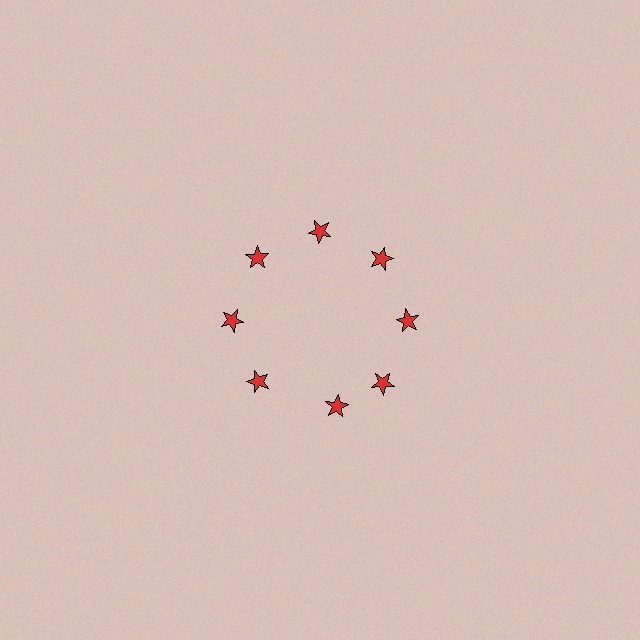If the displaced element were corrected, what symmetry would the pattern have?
It would have 8-fold rotational symmetry — the pattern would map onto itself every 45 degrees.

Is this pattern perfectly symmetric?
No. The 8 red stars are arranged in a ring, but one element near the 6 o'clock position is rotated out of alignment along the ring, breaking the 8-fold rotational symmetry.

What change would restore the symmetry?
The symmetry would be restored by rotating it back into even spacing with its neighbors so that all 8 stars sit at equal angles and equal distance from the center.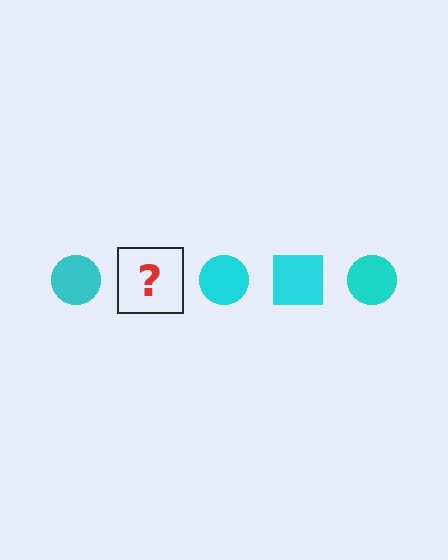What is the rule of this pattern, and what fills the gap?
The rule is that the pattern cycles through circle, square shapes in cyan. The gap should be filled with a cyan square.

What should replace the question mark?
The question mark should be replaced with a cyan square.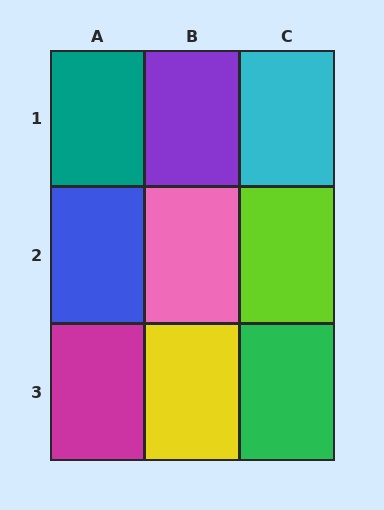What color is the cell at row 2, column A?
Blue.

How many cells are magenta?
1 cell is magenta.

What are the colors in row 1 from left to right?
Teal, purple, cyan.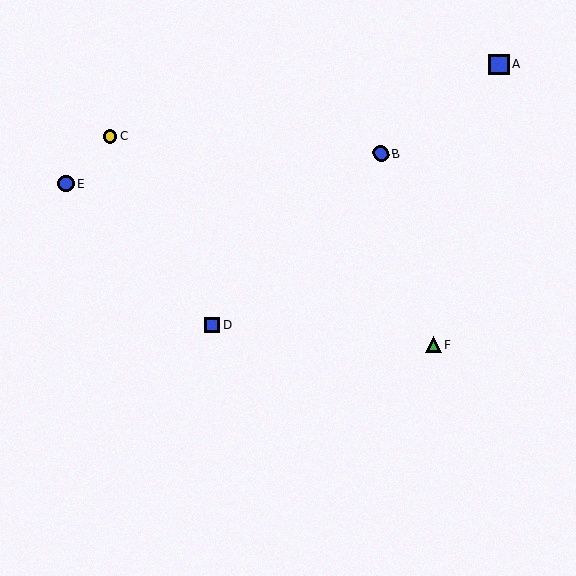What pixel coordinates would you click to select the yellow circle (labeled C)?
Click at (110, 136) to select the yellow circle C.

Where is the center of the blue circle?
The center of the blue circle is at (381, 153).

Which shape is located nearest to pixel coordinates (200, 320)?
The blue square (labeled D) at (212, 325) is nearest to that location.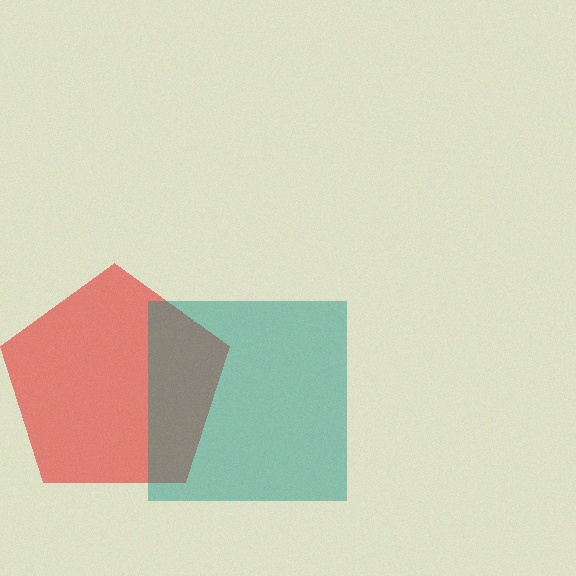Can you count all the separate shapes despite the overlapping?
Yes, there are 2 separate shapes.